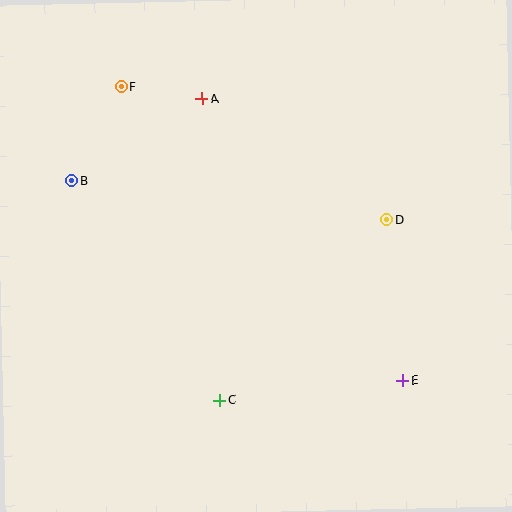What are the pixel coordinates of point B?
Point B is at (72, 181).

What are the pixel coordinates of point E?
Point E is at (402, 380).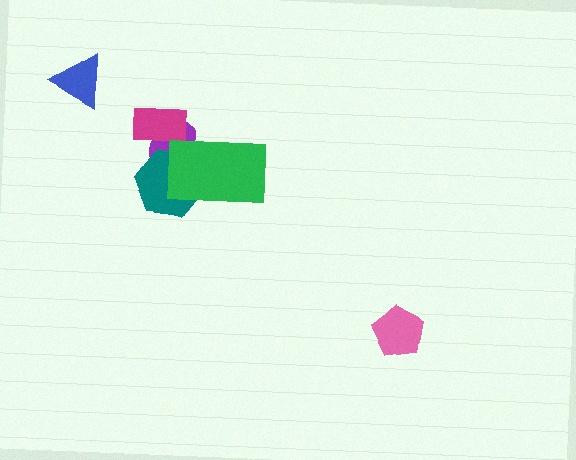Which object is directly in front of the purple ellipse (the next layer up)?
The teal hexagon is directly in front of the purple ellipse.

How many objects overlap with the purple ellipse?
3 objects overlap with the purple ellipse.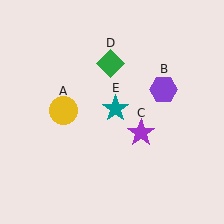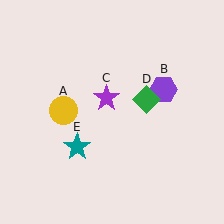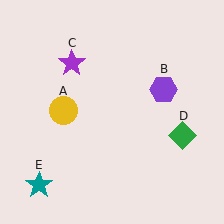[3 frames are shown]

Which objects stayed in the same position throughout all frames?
Yellow circle (object A) and purple hexagon (object B) remained stationary.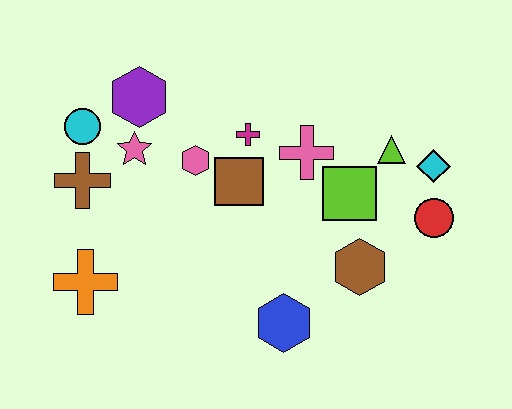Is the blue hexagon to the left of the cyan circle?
No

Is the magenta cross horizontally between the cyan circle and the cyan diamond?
Yes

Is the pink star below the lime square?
No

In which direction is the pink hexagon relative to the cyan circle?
The pink hexagon is to the right of the cyan circle.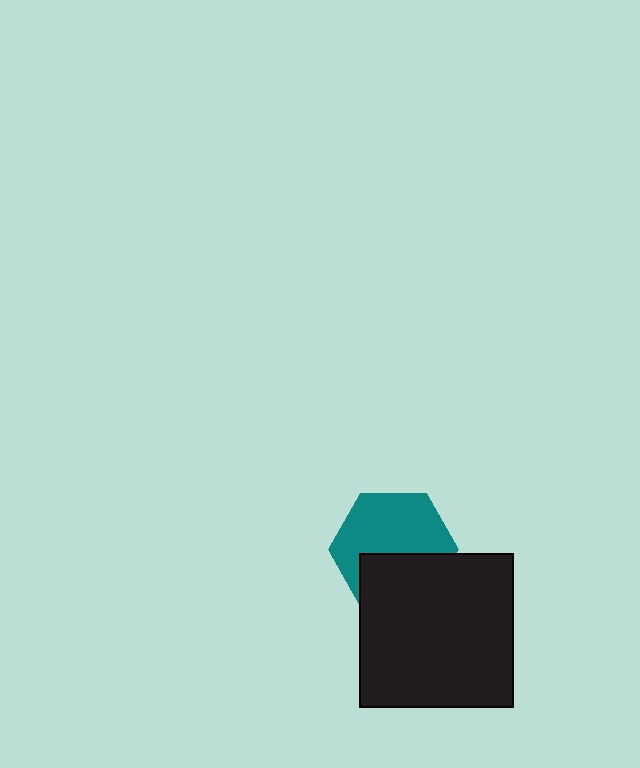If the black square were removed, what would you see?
You would see the complete teal hexagon.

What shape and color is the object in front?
The object in front is a black square.